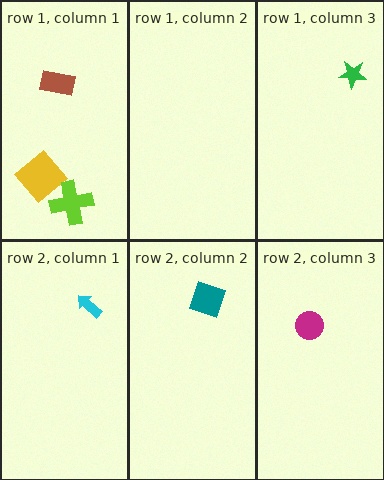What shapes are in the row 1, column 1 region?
The brown rectangle, the yellow diamond, the lime cross.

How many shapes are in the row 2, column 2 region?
1.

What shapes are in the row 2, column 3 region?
The magenta circle.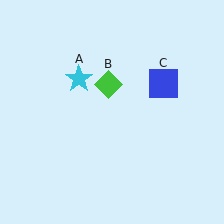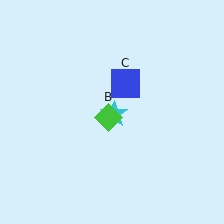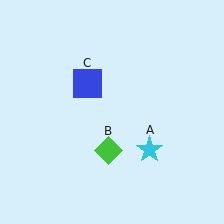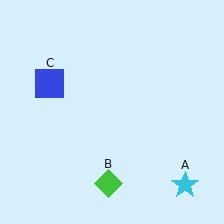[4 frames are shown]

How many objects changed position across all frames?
3 objects changed position: cyan star (object A), green diamond (object B), blue square (object C).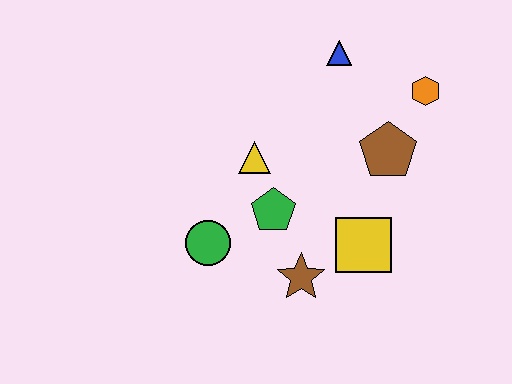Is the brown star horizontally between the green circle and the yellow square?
Yes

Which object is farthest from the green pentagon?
The orange hexagon is farthest from the green pentagon.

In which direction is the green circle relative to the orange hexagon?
The green circle is to the left of the orange hexagon.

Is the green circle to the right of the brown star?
No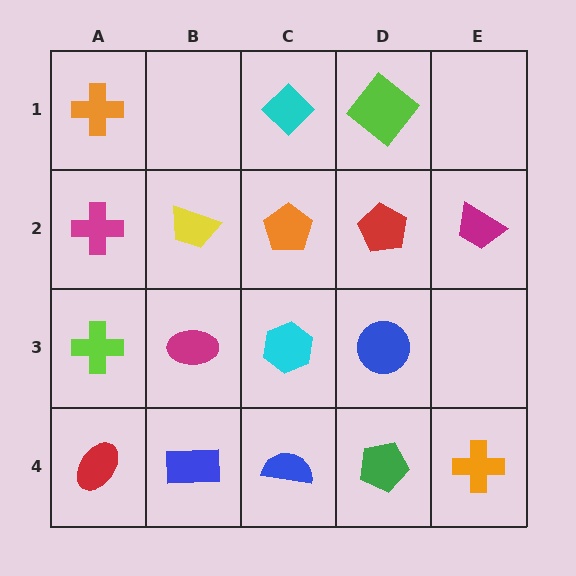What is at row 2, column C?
An orange pentagon.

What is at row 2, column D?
A red pentagon.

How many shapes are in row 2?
5 shapes.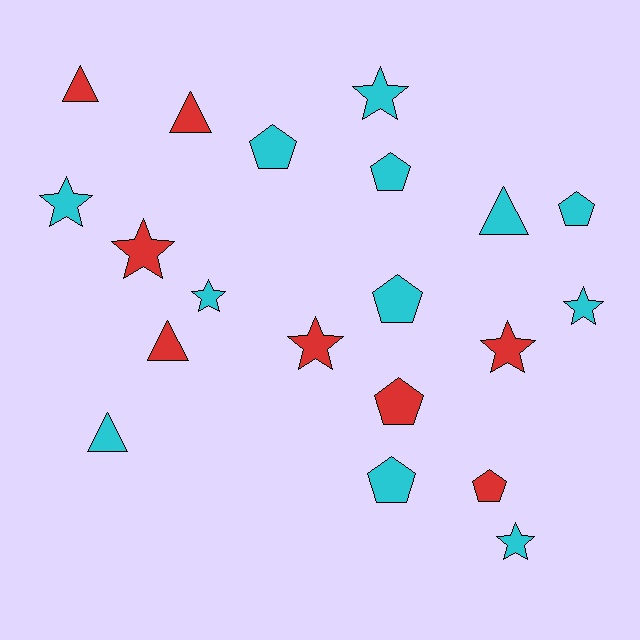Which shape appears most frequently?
Star, with 8 objects.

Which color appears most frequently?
Cyan, with 12 objects.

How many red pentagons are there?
There are 2 red pentagons.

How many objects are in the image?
There are 20 objects.